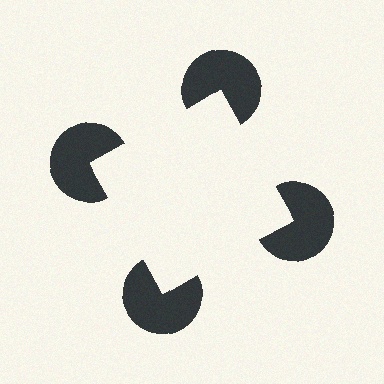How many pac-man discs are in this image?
There are 4 — one at each vertex of the illusory square.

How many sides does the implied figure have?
4 sides.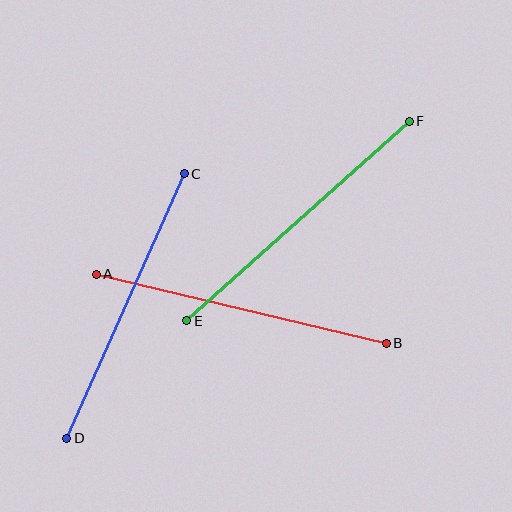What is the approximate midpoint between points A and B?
The midpoint is at approximately (241, 309) pixels.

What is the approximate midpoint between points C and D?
The midpoint is at approximately (126, 306) pixels.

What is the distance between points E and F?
The distance is approximately 299 pixels.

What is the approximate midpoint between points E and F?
The midpoint is at approximately (298, 221) pixels.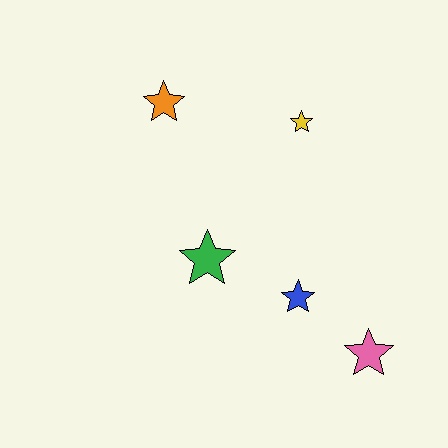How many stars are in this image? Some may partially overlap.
There are 5 stars.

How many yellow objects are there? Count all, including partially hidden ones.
There is 1 yellow object.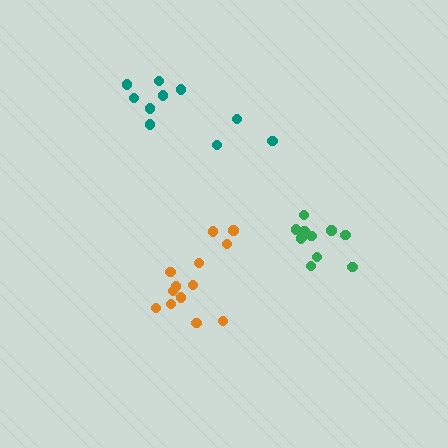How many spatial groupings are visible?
There are 3 spatial groupings.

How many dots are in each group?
Group 1: 10 dots, Group 2: 13 dots, Group 3: 11 dots (34 total).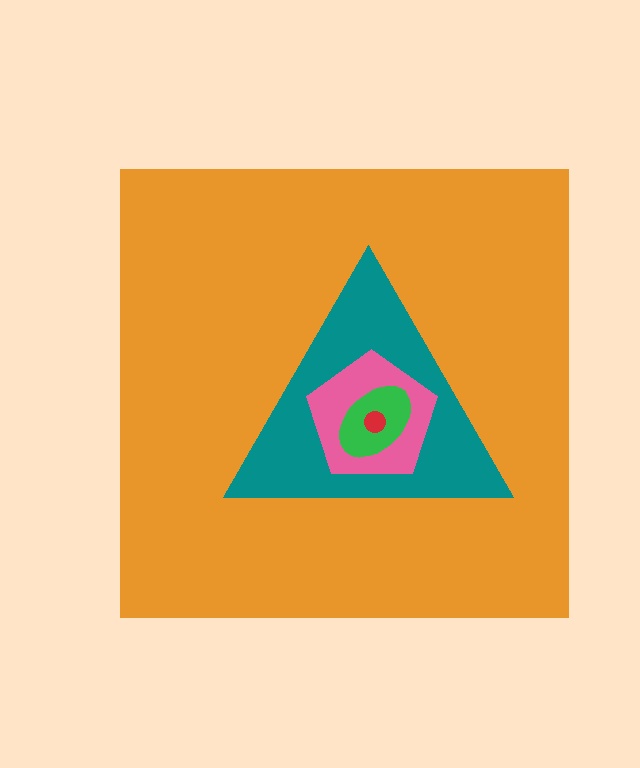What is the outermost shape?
The orange square.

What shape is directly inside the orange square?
The teal triangle.